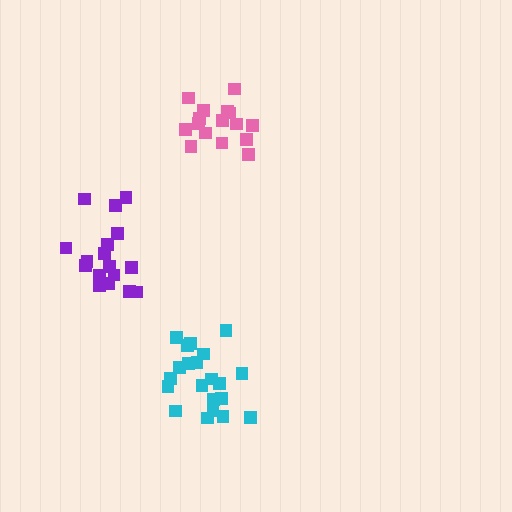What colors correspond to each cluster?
The clusters are colored: pink, cyan, purple.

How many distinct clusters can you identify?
There are 3 distinct clusters.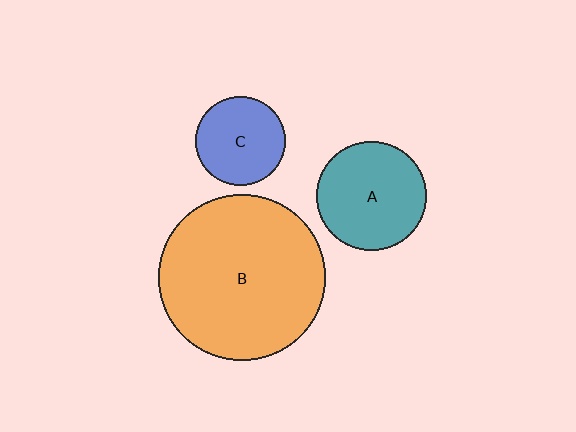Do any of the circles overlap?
No, none of the circles overlap.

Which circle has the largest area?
Circle B (orange).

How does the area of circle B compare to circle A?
Approximately 2.3 times.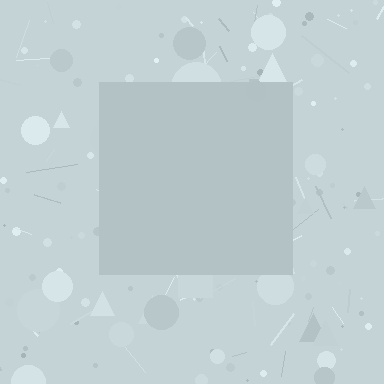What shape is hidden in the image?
A square is hidden in the image.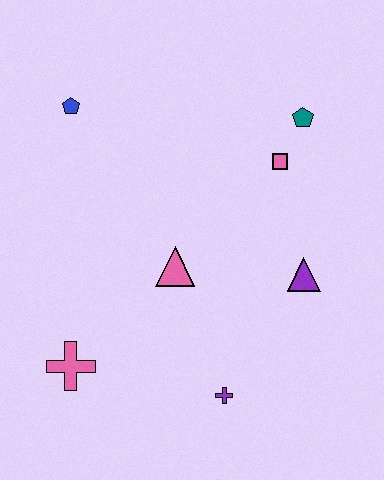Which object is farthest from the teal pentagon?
The pink cross is farthest from the teal pentagon.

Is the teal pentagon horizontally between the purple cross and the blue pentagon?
No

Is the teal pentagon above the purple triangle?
Yes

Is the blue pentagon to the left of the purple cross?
Yes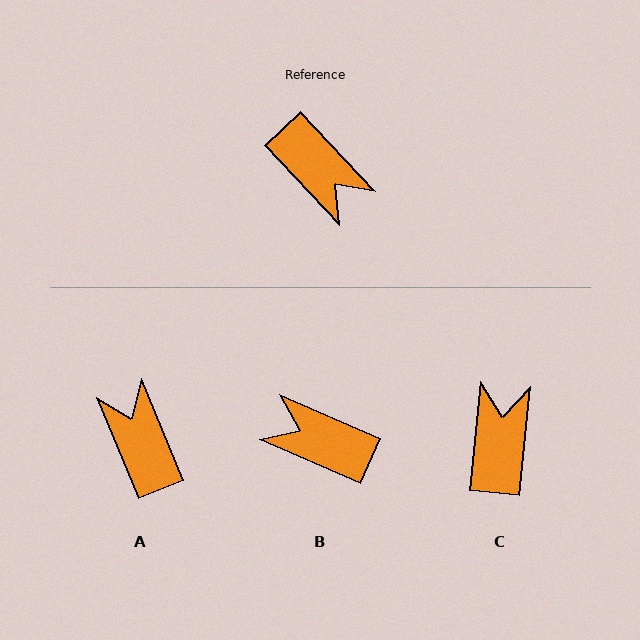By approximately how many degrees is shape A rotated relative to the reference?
Approximately 159 degrees counter-clockwise.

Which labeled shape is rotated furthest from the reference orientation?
A, about 159 degrees away.